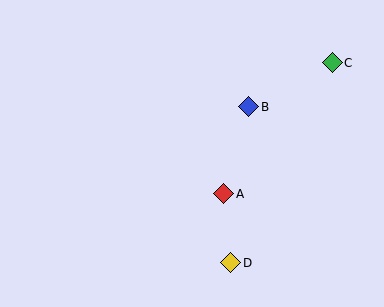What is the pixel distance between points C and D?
The distance between C and D is 224 pixels.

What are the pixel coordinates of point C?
Point C is at (332, 63).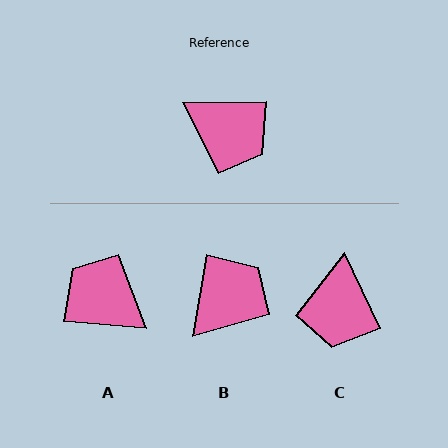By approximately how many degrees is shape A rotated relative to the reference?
Approximately 174 degrees counter-clockwise.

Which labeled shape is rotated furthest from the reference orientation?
A, about 174 degrees away.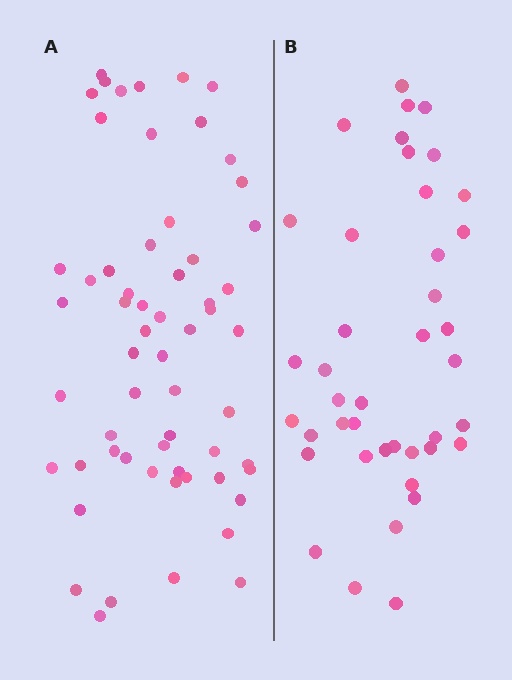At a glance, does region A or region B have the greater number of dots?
Region A (the left region) has more dots.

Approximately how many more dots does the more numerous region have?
Region A has approximately 20 more dots than region B.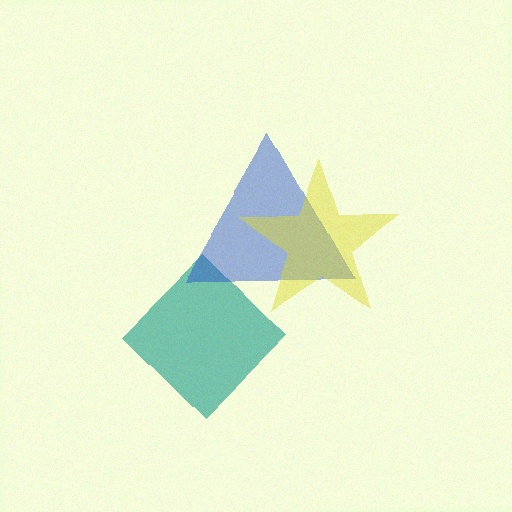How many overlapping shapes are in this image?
There are 3 overlapping shapes in the image.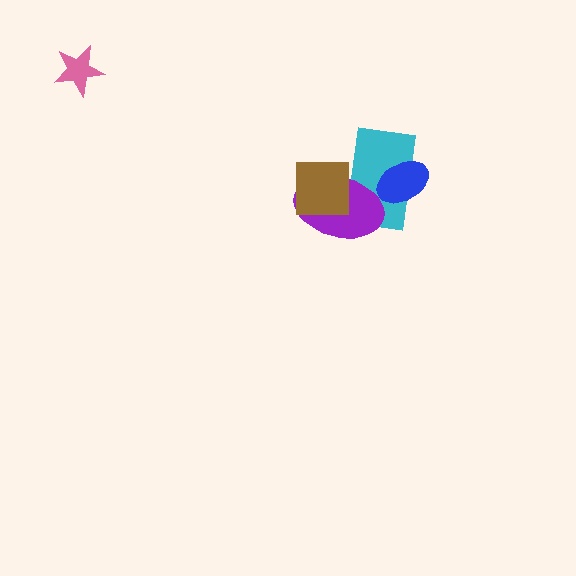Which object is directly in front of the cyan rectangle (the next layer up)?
The purple ellipse is directly in front of the cyan rectangle.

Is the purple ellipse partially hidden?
Yes, it is partially covered by another shape.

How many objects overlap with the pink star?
0 objects overlap with the pink star.